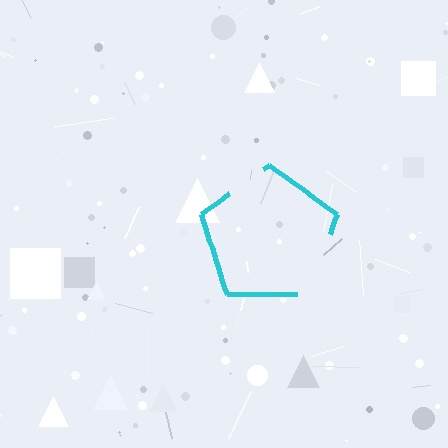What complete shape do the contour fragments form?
The contour fragments form a pentagon.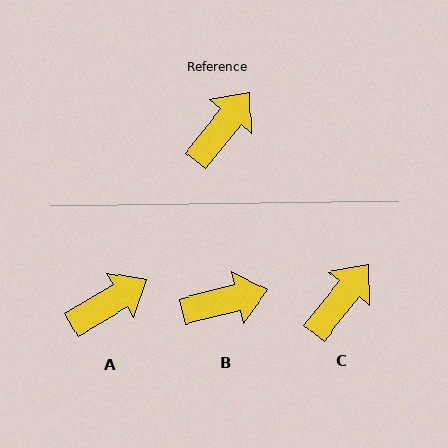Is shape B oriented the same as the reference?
No, it is off by about 37 degrees.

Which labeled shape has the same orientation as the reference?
C.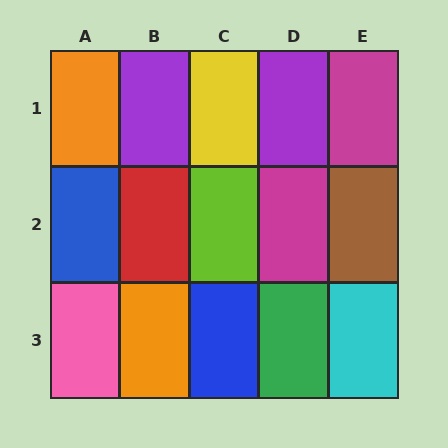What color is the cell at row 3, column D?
Green.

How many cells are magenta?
2 cells are magenta.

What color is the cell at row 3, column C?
Blue.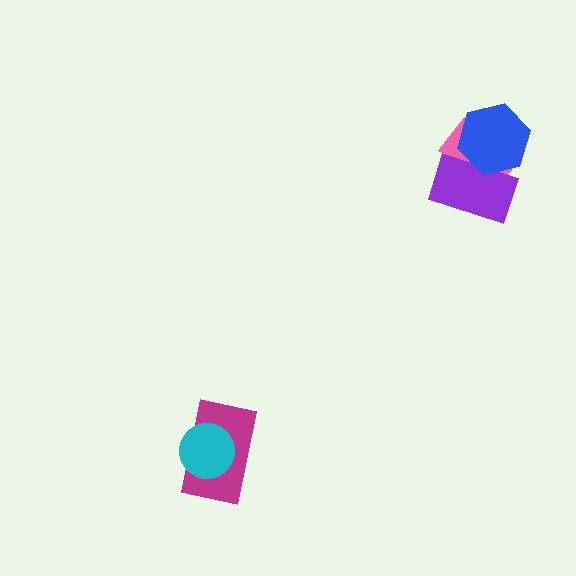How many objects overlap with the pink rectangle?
2 objects overlap with the pink rectangle.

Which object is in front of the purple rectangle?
The blue hexagon is in front of the purple rectangle.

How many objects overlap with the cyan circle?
1 object overlaps with the cyan circle.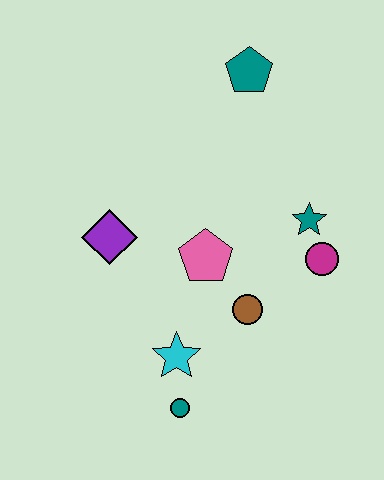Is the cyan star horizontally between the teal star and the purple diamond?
Yes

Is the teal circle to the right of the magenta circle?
No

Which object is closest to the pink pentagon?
The brown circle is closest to the pink pentagon.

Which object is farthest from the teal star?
The teal circle is farthest from the teal star.